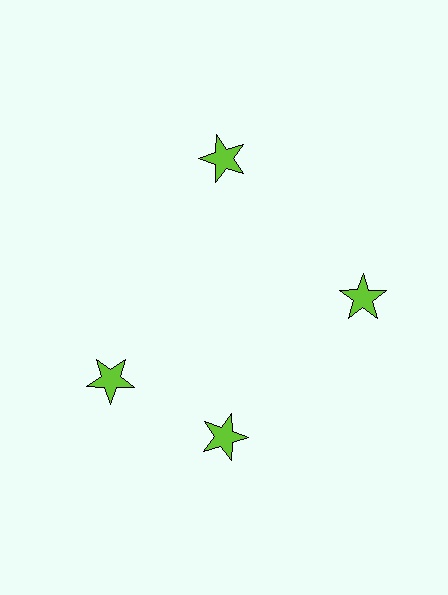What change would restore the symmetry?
The symmetry would be restored by rotating it back into even spacing with its neighbors so that all 4 stars sit at equal angles and equal distance from the center.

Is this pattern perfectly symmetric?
No. The 4 lime stars are arranged in a ring, but one element near the 9 o'clock position is rotated out of alignment along the ring, breaking the 4-fold rotational symmetry.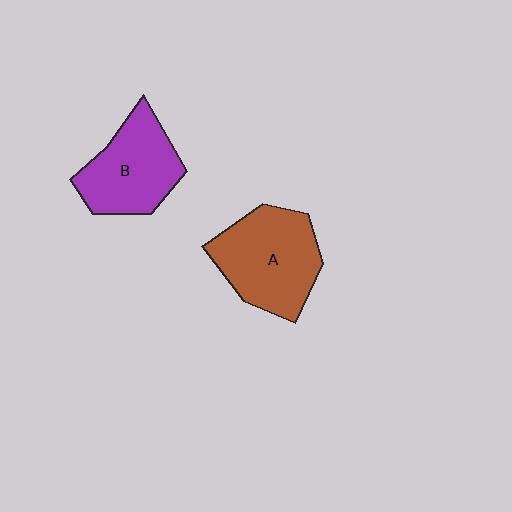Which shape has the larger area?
Shape A (brown).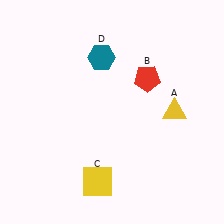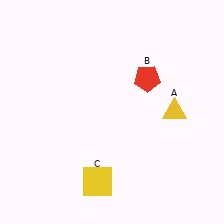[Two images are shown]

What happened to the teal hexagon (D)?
The teal hexagon (D) was removed in Image 2. It was in the top-left area of Image 1.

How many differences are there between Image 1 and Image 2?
There is 1 difference between the two images.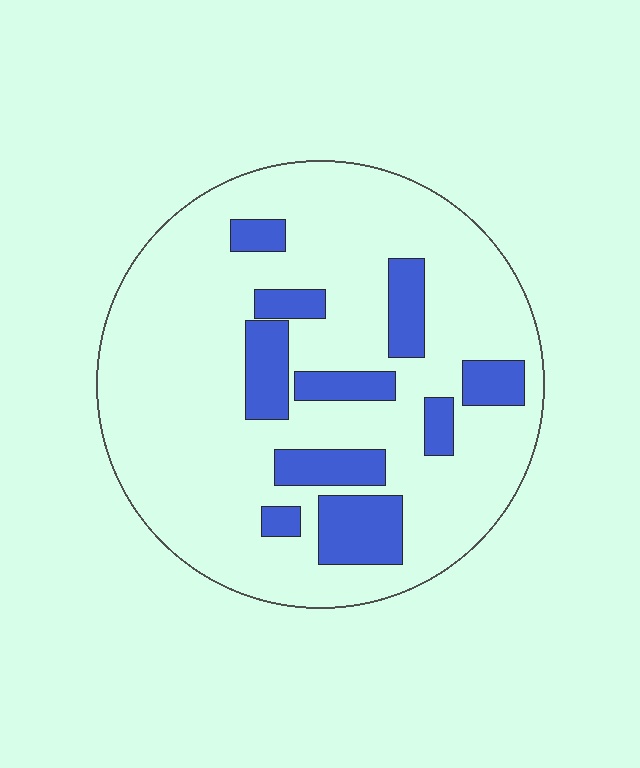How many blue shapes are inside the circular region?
10.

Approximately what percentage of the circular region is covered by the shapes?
Approximately 20%.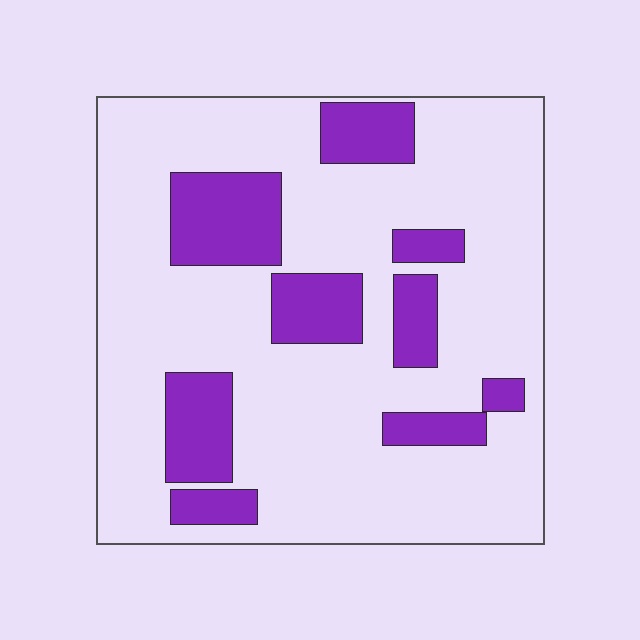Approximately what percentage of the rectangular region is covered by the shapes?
Approximately 25%.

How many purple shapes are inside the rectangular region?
9.